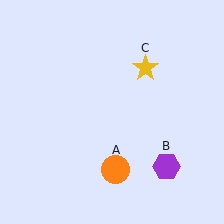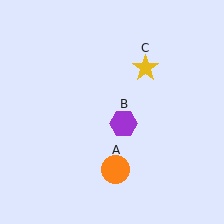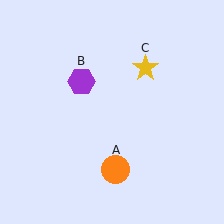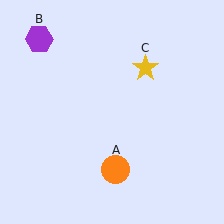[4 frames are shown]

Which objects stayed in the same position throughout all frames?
Orange circle (object A) and yellow star (object C) remained stationary.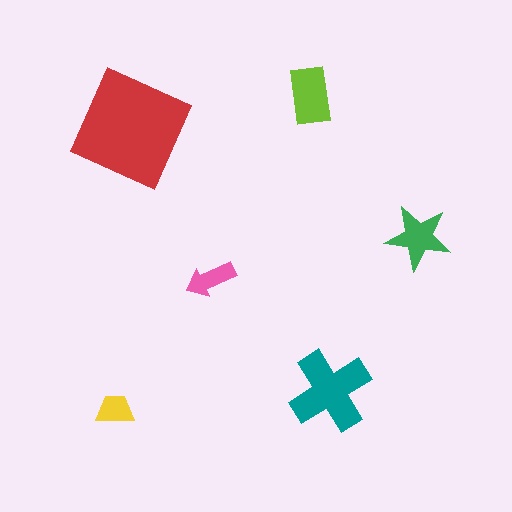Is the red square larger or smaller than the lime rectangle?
Larger.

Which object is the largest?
The red square.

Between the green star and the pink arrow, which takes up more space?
The green star.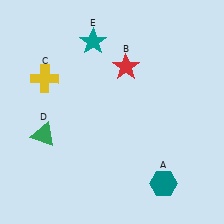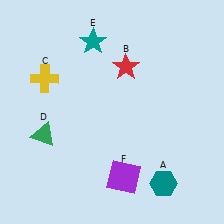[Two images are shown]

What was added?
A purple square (F) was added in Image 2.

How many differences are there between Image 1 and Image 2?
There is 1 difference between the two images.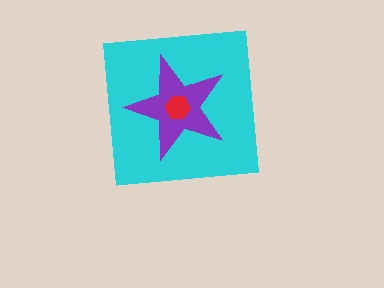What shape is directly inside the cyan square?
The purple star.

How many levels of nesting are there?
3.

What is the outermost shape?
The cyan square.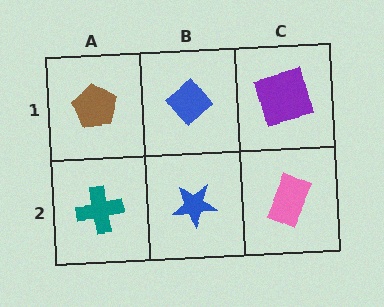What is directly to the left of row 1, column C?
A blue diamond.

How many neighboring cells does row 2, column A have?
2.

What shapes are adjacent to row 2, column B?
A blue diamond (row 1, column B), a teal cross (row 2, column A), a pink rectangle (row 2, column C).